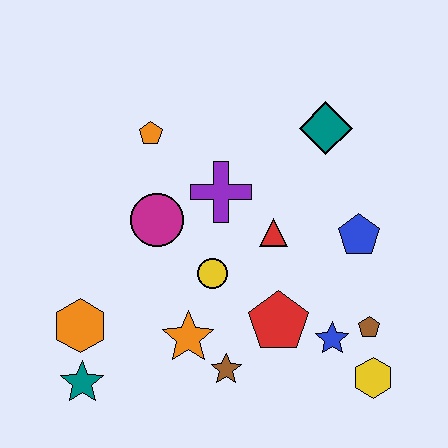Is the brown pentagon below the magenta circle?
Yes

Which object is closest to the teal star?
The orange hexagon is closest to the teal star.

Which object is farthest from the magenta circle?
The yellow hexagon is farthest from the magenta circle.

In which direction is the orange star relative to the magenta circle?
The orange star is below the magenta circle.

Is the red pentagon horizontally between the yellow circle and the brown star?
No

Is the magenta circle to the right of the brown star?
No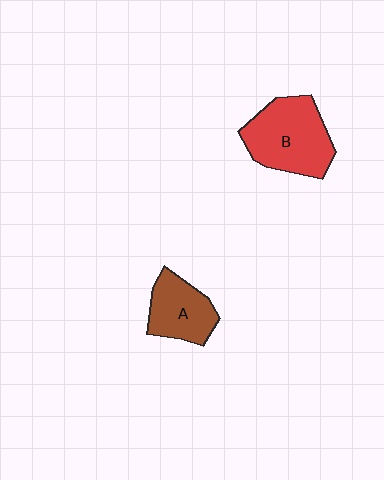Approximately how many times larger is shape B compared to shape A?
Approximately 1.5 times.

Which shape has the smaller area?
Shape A (brown).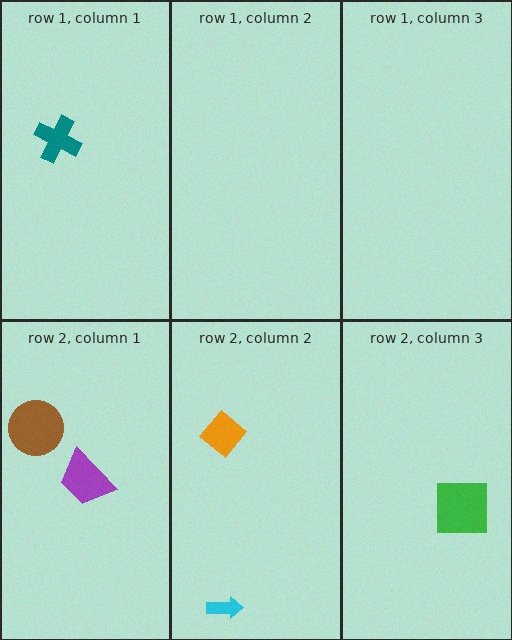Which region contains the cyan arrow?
The row 2, column 2 region.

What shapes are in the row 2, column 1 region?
The brown circle, the purple trapezoid.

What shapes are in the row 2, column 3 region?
The green square.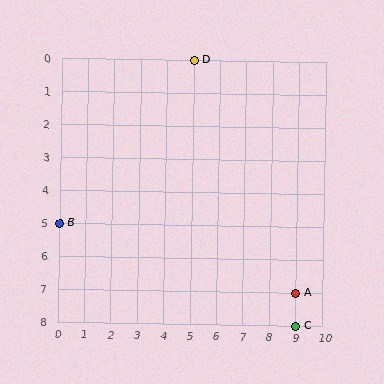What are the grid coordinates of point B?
Point B is at grid coordinates (0, 5).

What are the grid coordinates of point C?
Point C is at grid coordinates (9, 8).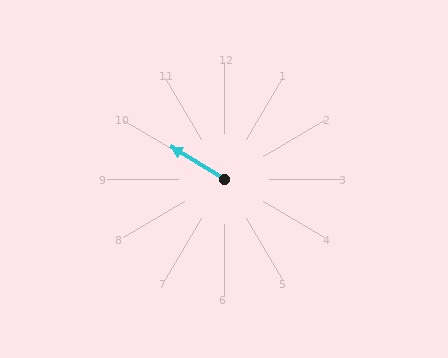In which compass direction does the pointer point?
Northwest.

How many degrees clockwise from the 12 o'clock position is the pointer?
Approximately 301 degrees.